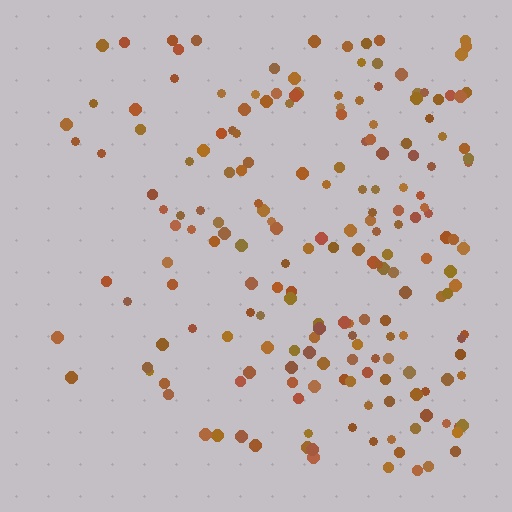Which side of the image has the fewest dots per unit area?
The left.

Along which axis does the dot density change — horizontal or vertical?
Horizontal.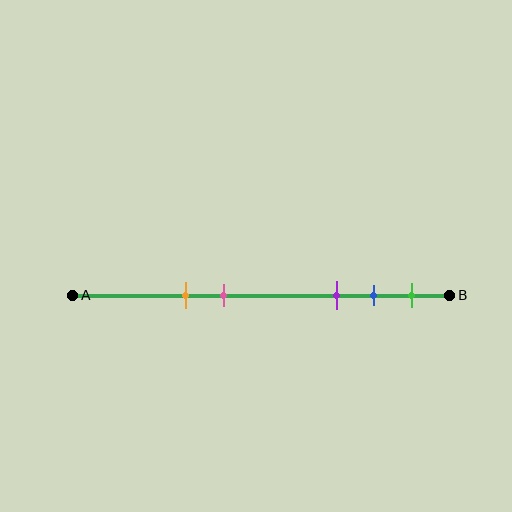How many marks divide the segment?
There are 5 marks dividing the segment.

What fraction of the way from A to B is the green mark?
The green mark is approximately 90% (0.9) of the way from A to B.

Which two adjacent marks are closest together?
The blue and green marks are the closest adjacent pair.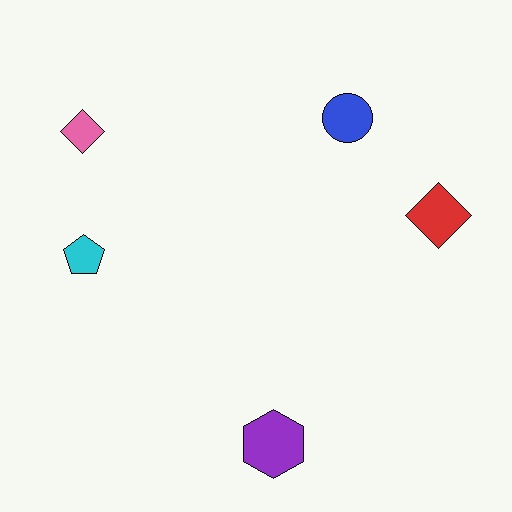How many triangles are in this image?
There are no triangles.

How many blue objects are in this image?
There is 1 blue object.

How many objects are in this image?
There are 5 objects.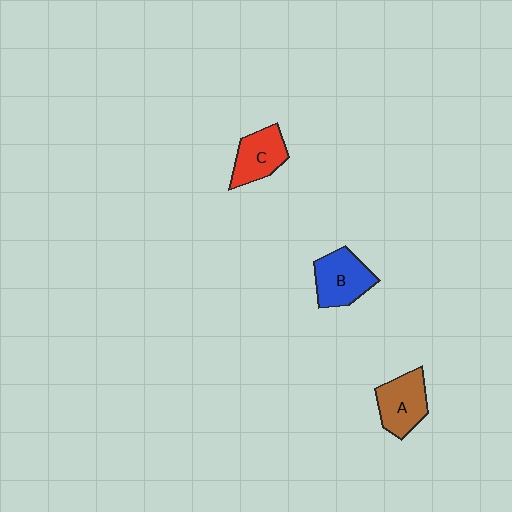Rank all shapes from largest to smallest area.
From largest to smallest: B (blue), A (brown), C (red).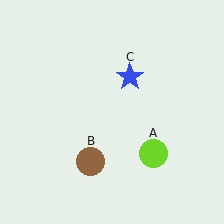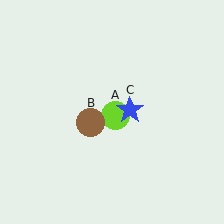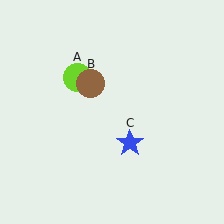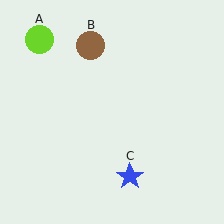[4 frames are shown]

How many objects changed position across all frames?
3 objects changed position: lime circle (object A), brown circle (object B), blue star (object C).